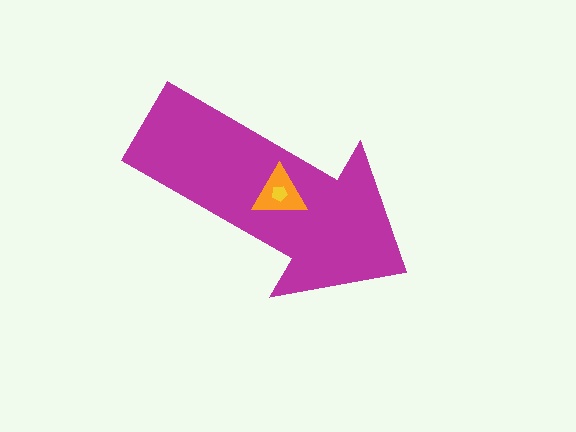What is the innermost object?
The yellow pentagon.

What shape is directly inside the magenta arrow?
The orange triangle.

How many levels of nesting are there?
3.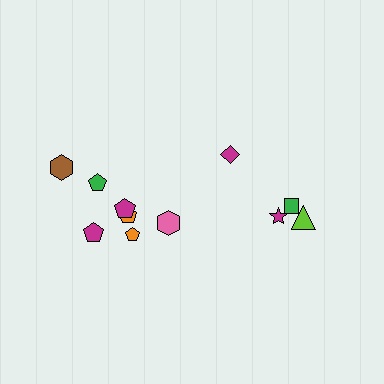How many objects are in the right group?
There are 4 objects.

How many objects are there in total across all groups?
There are 11 objects.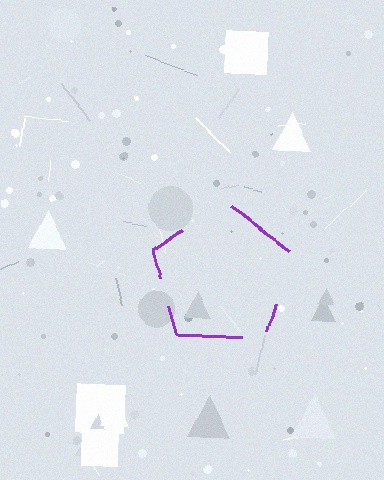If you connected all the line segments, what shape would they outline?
They would outline a pentagon.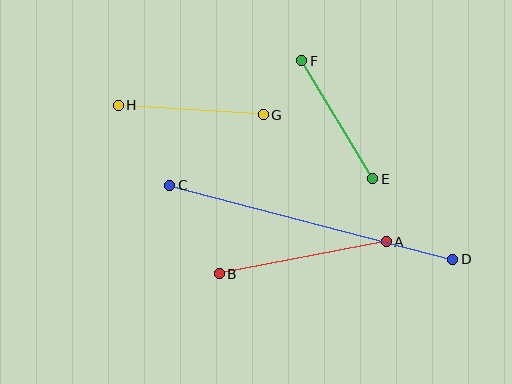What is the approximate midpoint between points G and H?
The midpoint is at approximately (191, 110) pixels.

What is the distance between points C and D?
The distance is approximately 293 pixels.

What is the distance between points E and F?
The distance is approximately 138 pixels.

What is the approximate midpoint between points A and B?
The midpoint is at approximately (303, 258) pixels.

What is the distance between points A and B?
The distance is approximately 170 pixels.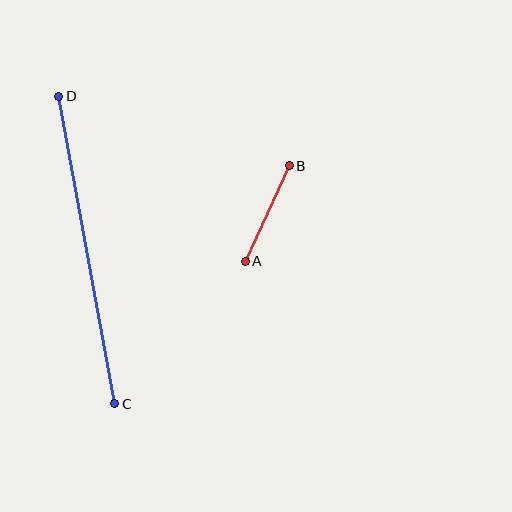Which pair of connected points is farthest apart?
Points C and D are farthest apart.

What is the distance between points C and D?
The distance is approximately 312 pixels.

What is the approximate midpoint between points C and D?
The midpoint is at approximately (87, 250) pixels.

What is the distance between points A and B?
The distance is approximately 105 pixels.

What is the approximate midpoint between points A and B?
The midpoint is at approximately (267, 213) pixels.